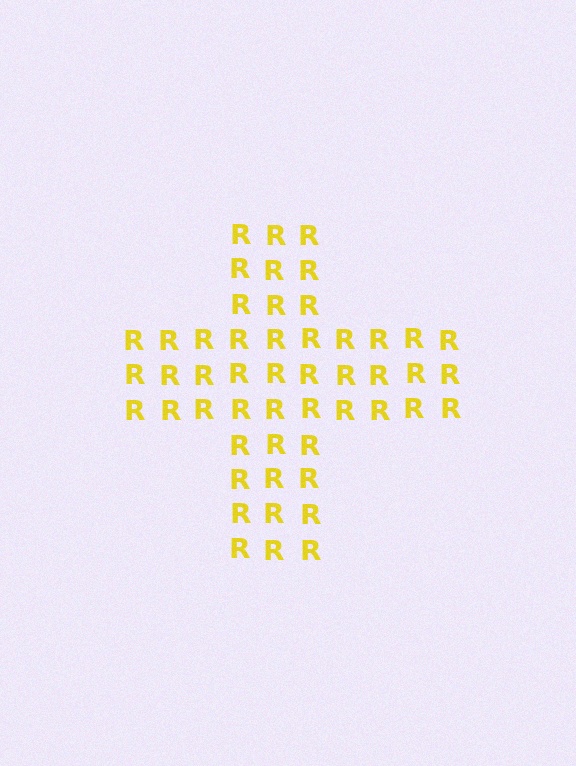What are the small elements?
The small elements are letter R's.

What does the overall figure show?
The overall figure shows a cross.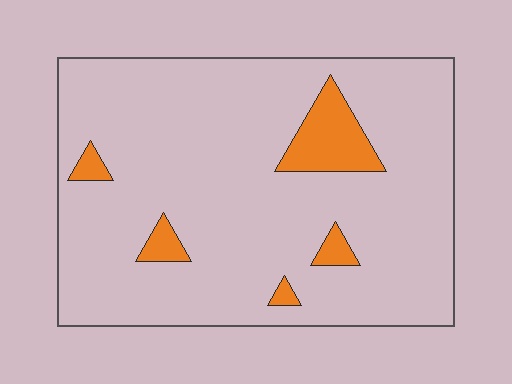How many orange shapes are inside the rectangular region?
5.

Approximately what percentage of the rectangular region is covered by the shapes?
Approximately 10%.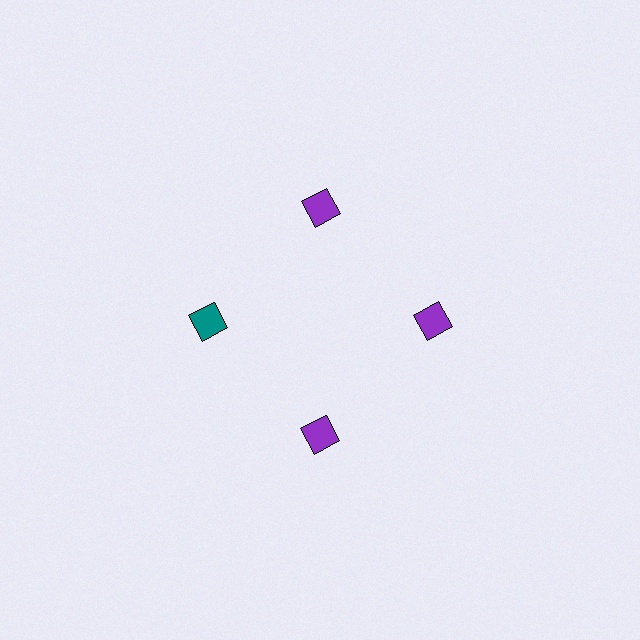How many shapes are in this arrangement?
There are 4 shapes arranged in a ring pattern.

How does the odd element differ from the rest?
It has a different color: teal instead of purple.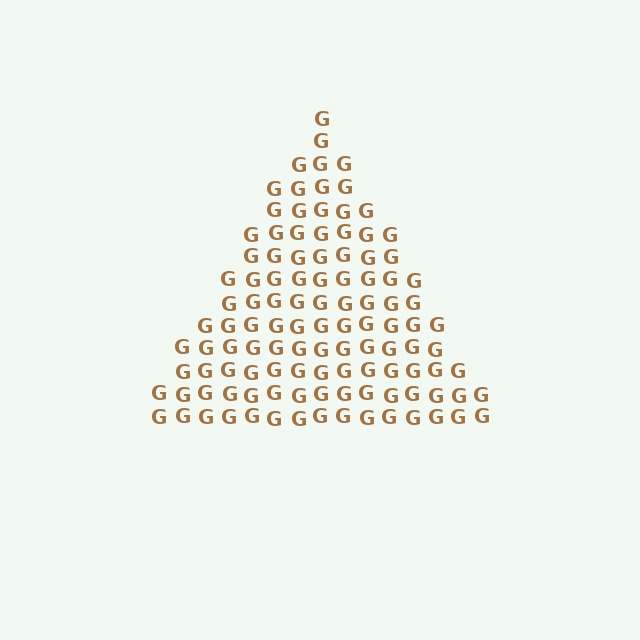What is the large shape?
The large shape is a triangle.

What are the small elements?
The small elements are letter G's.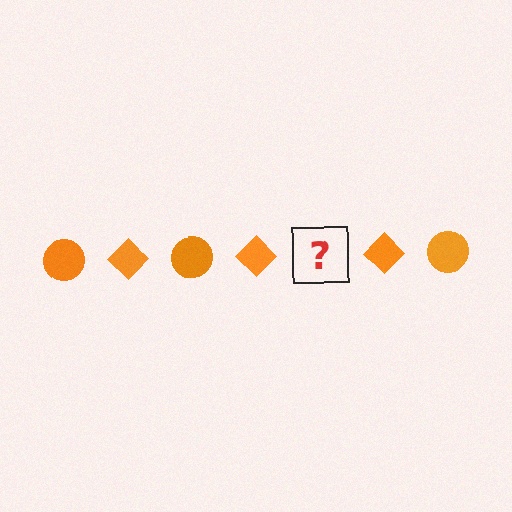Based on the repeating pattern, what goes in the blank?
The blank should be an orange circle.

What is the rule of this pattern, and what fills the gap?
The rule is that the pattern cycles through circle, diamond shapes in orange. The gap should be filled with an orange circle.